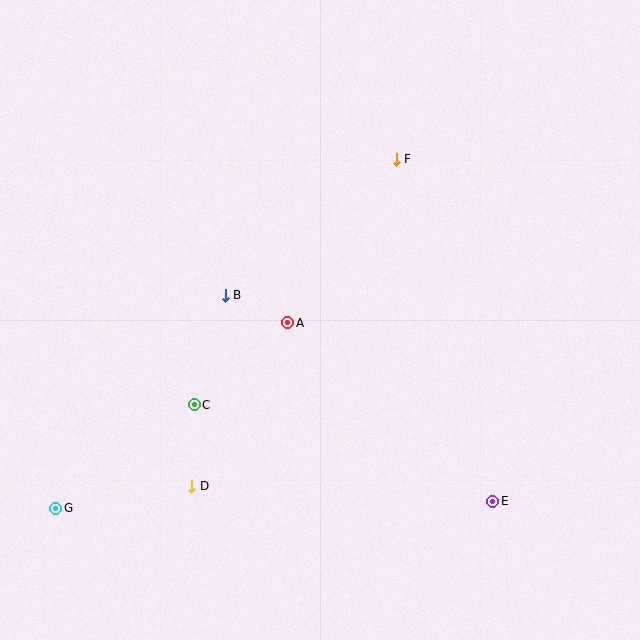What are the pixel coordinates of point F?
Point F is at (396, 159).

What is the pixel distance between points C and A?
The distance between C and A is 124 pixels.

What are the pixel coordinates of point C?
Point C is at (194, 405).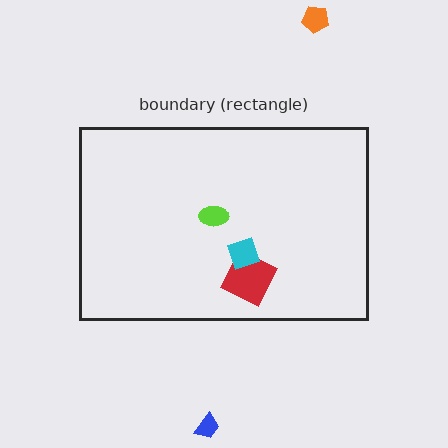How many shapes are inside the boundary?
3 inside, 2 outside.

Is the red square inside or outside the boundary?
Inside.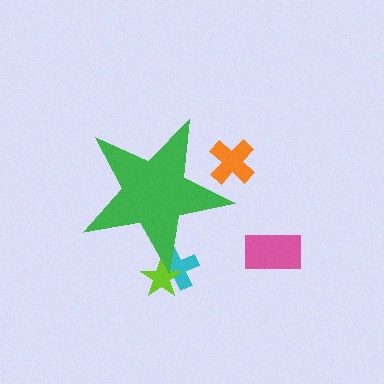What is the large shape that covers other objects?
A green star.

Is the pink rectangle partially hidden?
No, the pink rectangle is fully visible.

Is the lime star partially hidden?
Yes, the lime star is partially hidden behind the green star.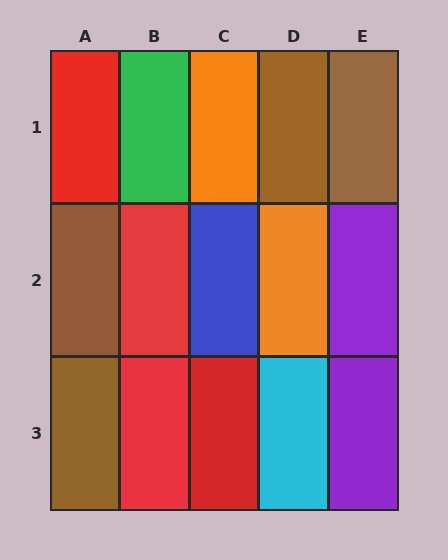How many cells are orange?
2 cells are orange.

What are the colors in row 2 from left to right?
Brown, red, blue, orange, purple.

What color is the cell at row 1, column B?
Green.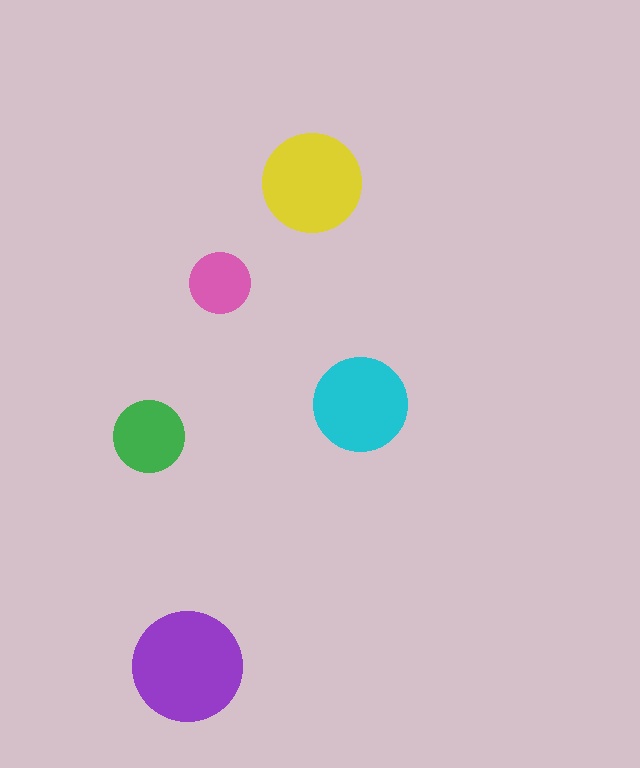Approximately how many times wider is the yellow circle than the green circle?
About 1.5 times wider.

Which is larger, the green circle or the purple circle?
The purple one.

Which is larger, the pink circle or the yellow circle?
The yellow one.